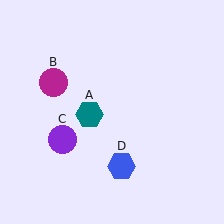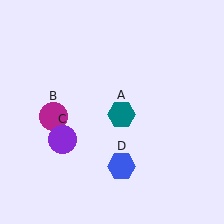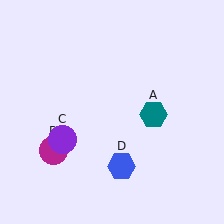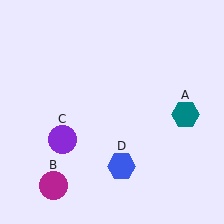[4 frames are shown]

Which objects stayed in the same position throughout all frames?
Purple circle (object C) and blue hexagon (object D) remained stationary.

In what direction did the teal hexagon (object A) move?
The teal hexagon (object A) moved right.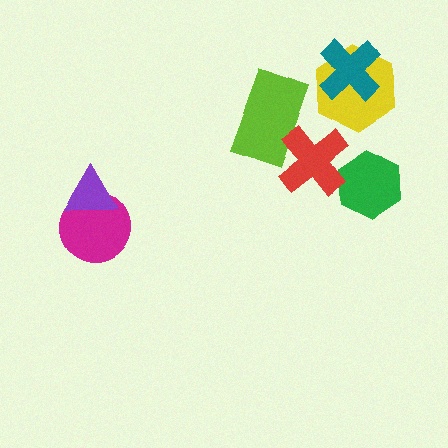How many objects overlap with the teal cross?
1 object overlaps with the teal cross.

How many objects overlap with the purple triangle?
1 object overlaps with the purple triangle.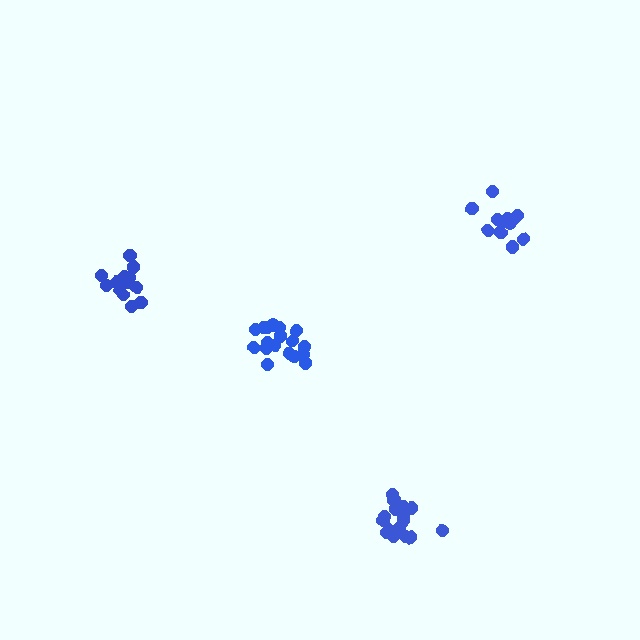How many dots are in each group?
Group 1: 13 dots, Group 2: 12 dots, Group 3: 18 dots, Group 4: 18 dots (61 total).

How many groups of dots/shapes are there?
There are 4 groups.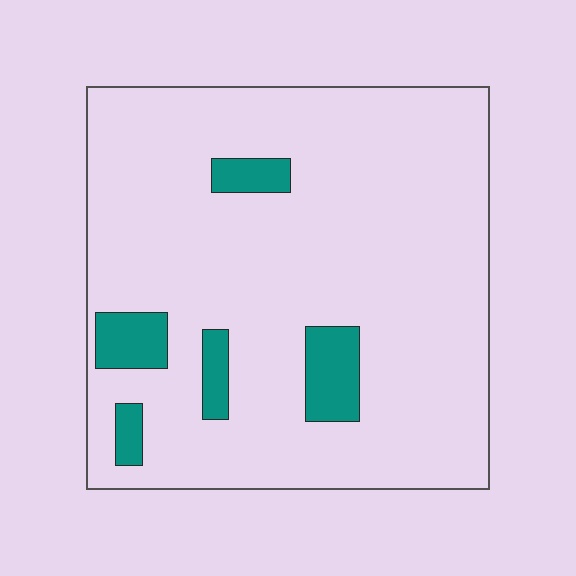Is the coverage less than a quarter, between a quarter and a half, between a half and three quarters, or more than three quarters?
Less than a quarter.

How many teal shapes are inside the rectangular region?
5.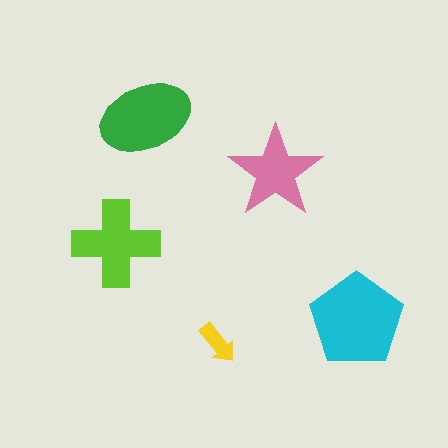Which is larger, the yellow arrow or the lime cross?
The lime cross.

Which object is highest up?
The green ellipse is topmost.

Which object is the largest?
The cyan pentagon.